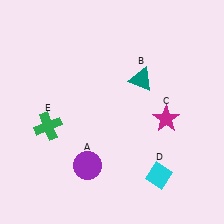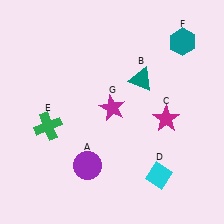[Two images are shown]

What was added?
A teal hexagon (F), a magenta star (G) were added in Image 2.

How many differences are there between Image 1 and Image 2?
There are 2 differences between the two images.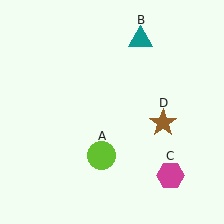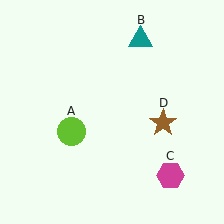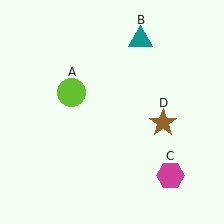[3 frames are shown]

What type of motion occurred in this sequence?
The lime circle (object A) rotated clockwise around the center of the scene.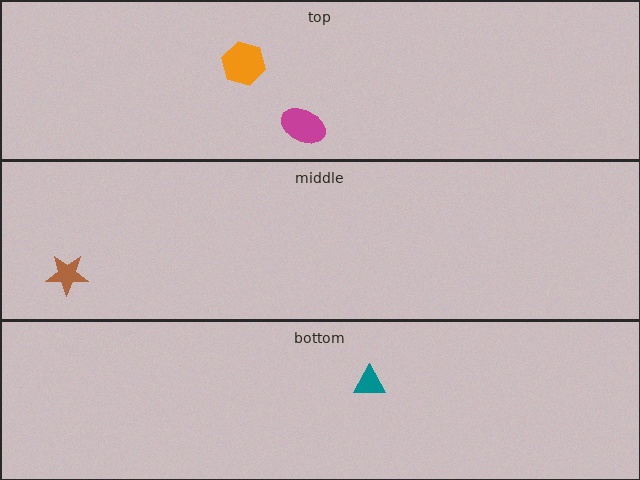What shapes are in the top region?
The magenta ellipse, the orange hexagon.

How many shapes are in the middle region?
1.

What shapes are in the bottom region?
The teal triangle.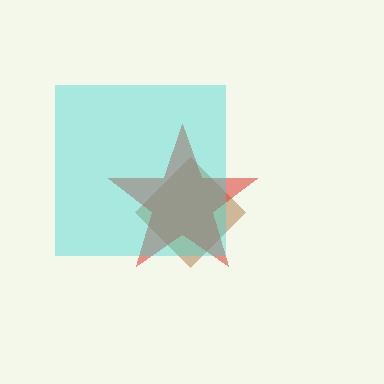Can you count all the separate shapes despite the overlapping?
Yes, there are 3 separate shapes.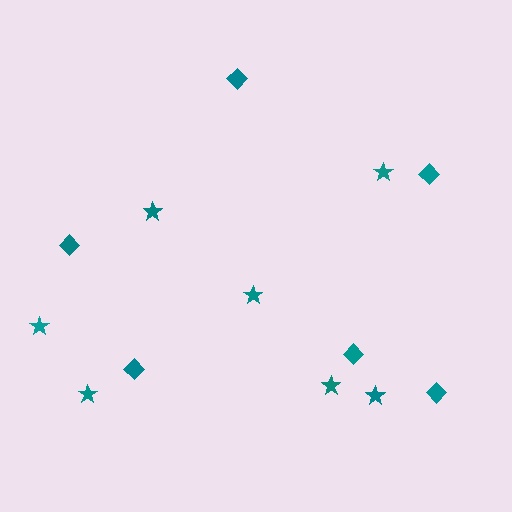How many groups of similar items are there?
There are 2 groups: one group of stars (7) and one group of diamonds (6).